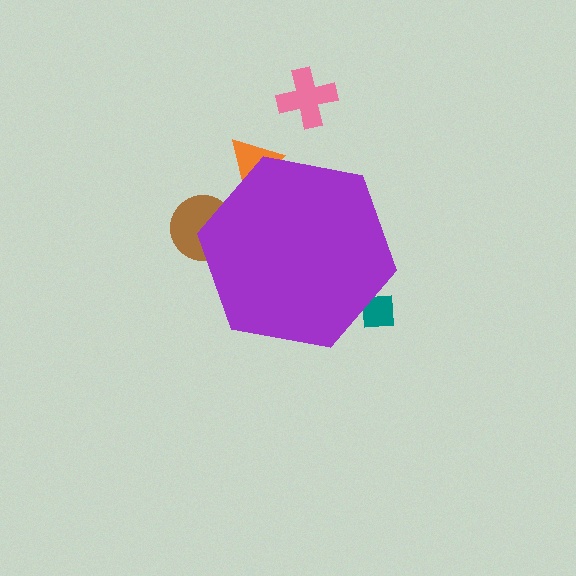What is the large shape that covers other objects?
A purple hexagon.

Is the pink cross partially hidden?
No, the pink cross is fully visible.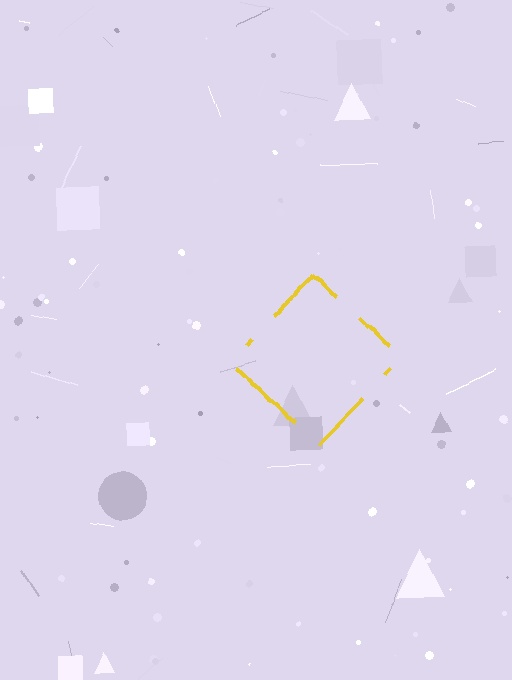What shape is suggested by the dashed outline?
The dashed outline suggests a diamond.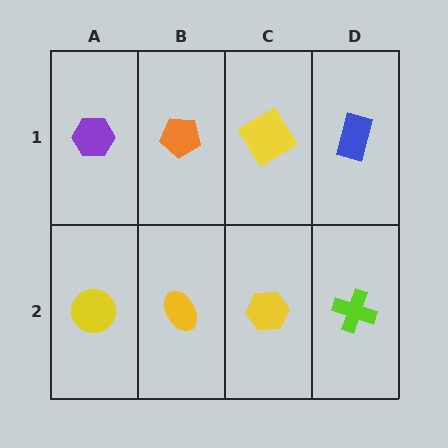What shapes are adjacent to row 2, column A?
A purple hexagon (row 1, column A), a yellow ellipse (row 2, column B).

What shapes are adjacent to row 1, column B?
A yellow ellipse (row 2, column B), a purple hexagon (row 1, column A), a yellow diamond (row 1, column C).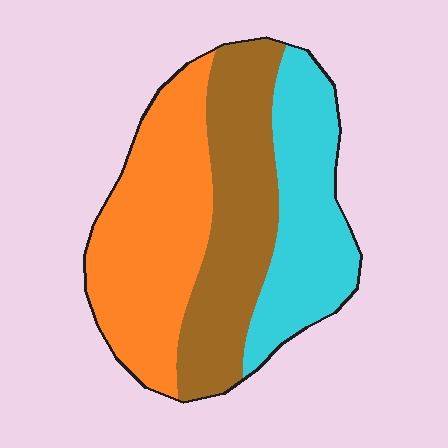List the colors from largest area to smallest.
From largest to smallest: orange, brown, cyan.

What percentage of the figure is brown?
Brown covers 33% of the figure.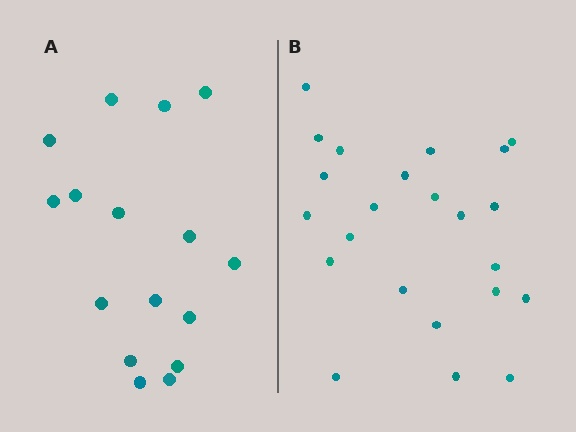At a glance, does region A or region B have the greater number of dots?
Region B (the right region) has more dots.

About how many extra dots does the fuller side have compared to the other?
Region B has roughly 8 or so more dots than region A.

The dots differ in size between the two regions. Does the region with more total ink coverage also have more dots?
No. Region A has more total ink coverage because its dots are larger, but region B actually contains more individual dots. Total area can be misleading — the number of items is what matters here.